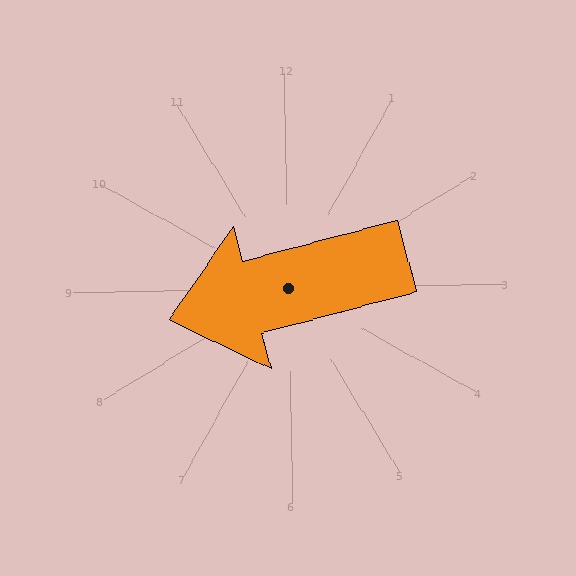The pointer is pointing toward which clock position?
Roughly 9 o'clock.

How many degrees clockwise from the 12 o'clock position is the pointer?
Approximately 256 degrees.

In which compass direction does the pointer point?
West.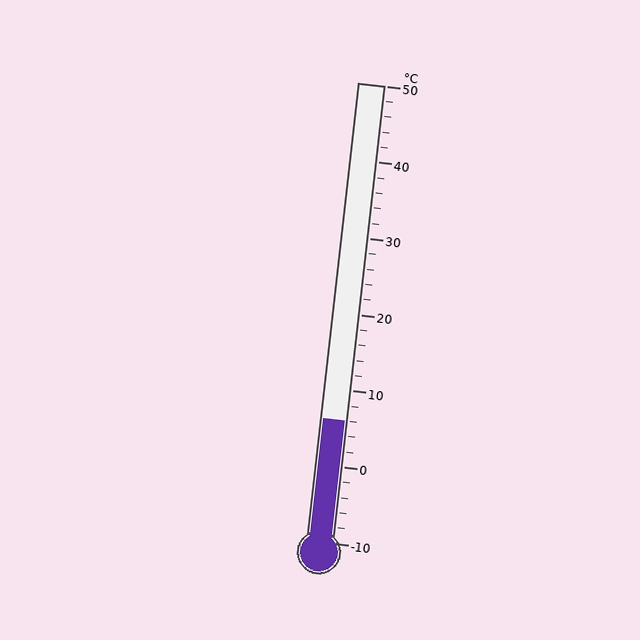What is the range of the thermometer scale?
The thermometer scale ranges from -10°C to 50°C.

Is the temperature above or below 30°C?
The temperature is below 30°C.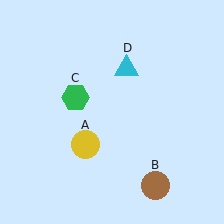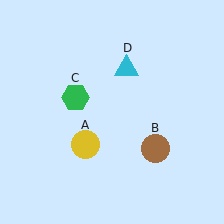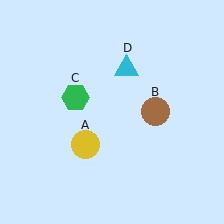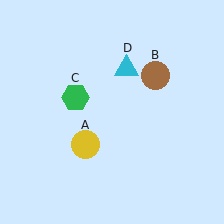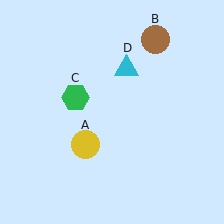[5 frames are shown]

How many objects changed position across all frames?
1 object changed position: brown circle (object B).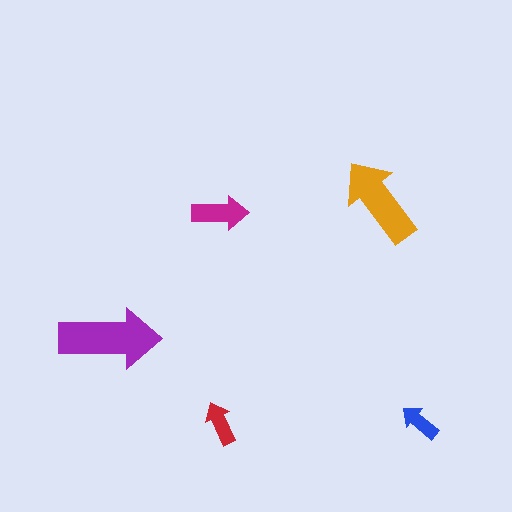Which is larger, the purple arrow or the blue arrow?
The purple one.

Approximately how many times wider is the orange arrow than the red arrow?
About 2 times wider.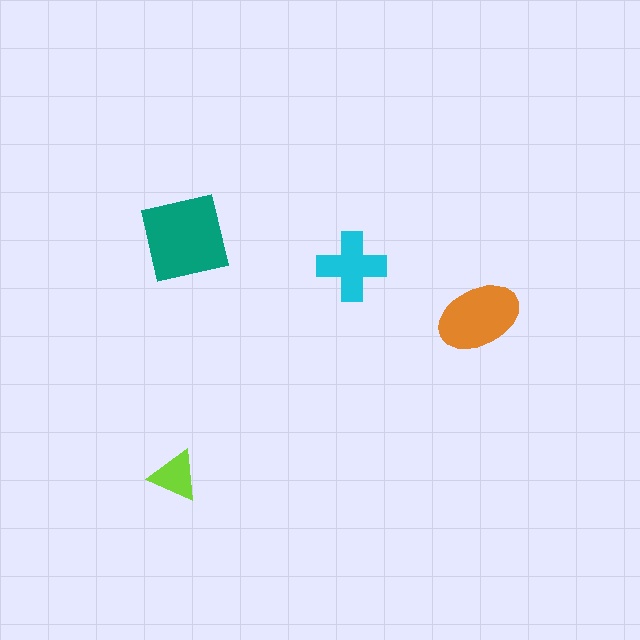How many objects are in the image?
There are 4 objects in the image.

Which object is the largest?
The teal square.